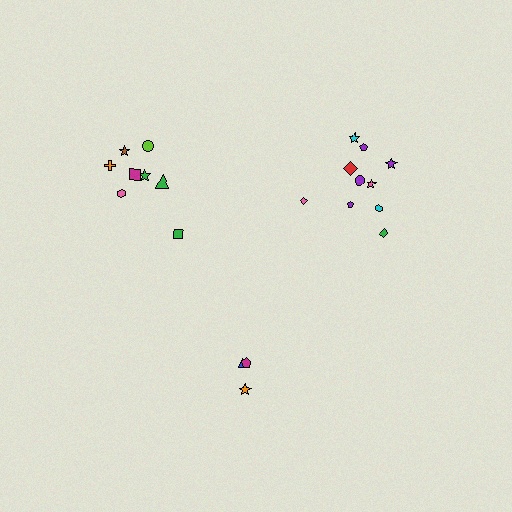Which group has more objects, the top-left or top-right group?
The top-right group.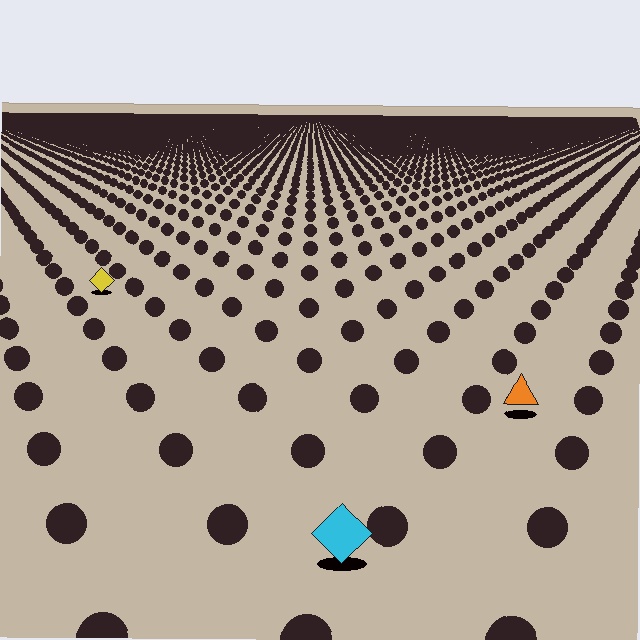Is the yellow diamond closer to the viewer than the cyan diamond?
No. The cyan diamond is closer — you can tell from the texture gradient: the ground texture is coarser near it.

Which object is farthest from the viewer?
The yellow diamond is farthest from the viewer. It appears smaller and the ground texture around it is denser.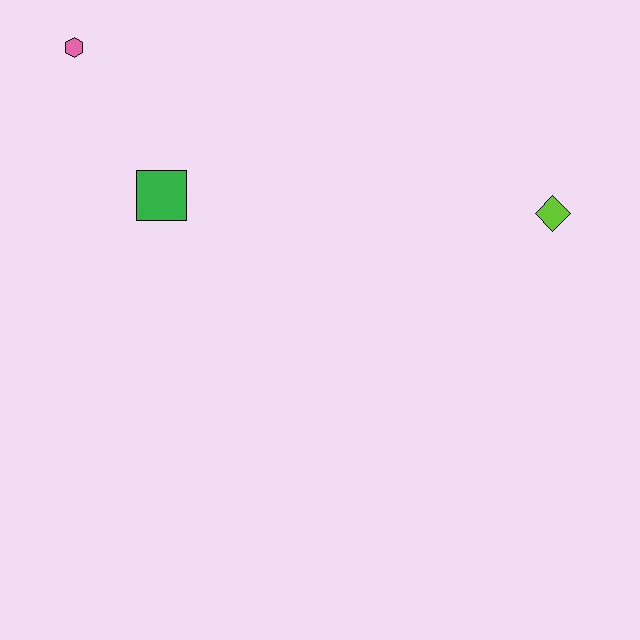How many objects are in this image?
There are 3 objects.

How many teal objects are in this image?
There are no teal objects.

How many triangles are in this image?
There are no triangles.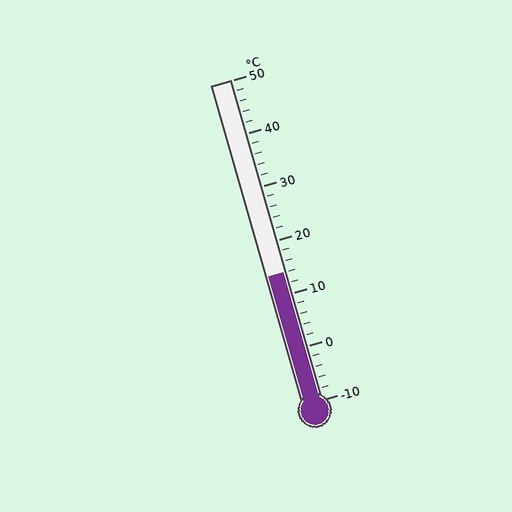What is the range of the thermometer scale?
The thermometer scale ranges from -10°C to 50°C.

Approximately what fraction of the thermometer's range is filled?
The thermometer is filled to approximately 40% of its range.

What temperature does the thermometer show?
The thermometer shows approximately 14°C.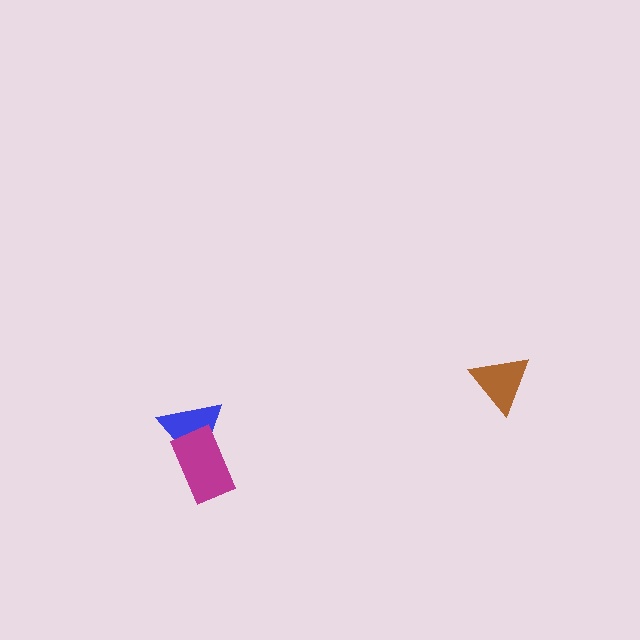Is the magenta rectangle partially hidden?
No, no other shape covers it.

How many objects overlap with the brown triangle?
0 objects overlap with the brown triangle.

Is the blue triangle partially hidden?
Yes, it is partially covered by another shape.